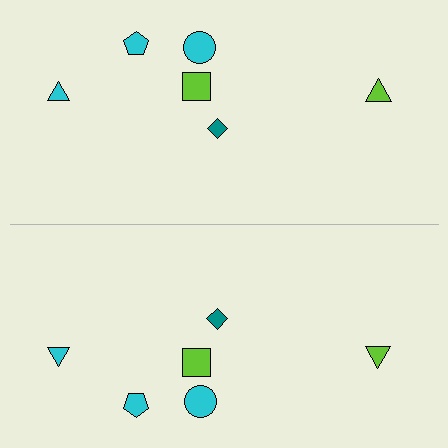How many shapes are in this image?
There are 12 shapes in this image.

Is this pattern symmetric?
Yes, this pattern has bilateral (reflection) symmetry.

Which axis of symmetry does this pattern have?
The pattern has a horizontal axis of symmetry running through the center of the image.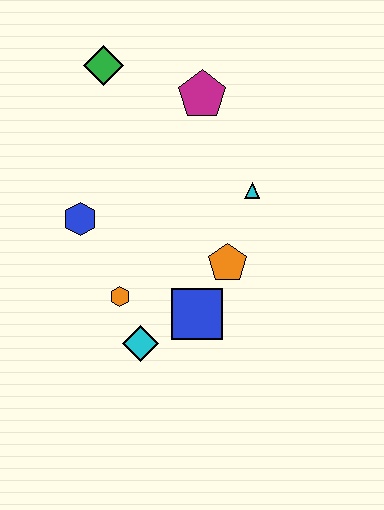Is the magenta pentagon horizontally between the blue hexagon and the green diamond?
No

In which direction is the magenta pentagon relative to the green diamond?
The magenta pentagon is to the right of the green diamond.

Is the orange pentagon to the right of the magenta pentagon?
Yes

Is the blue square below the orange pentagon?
Yes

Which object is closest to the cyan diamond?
The orange hexagon is closest to the cyan diamond.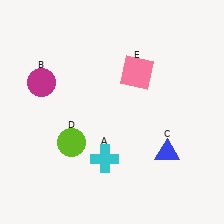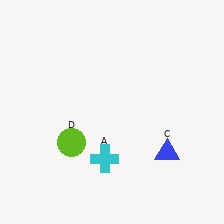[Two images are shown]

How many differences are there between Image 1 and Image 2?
There are 2 differences between the two images.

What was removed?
The pink square (E), the magenta circle (B) were removed in Image 2.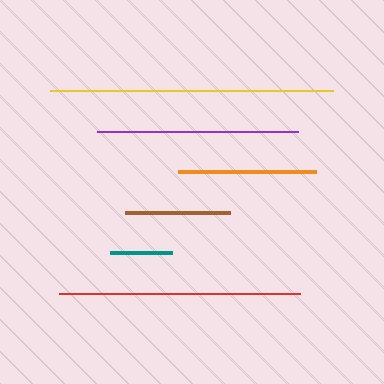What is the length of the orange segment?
The orange segment is approximately 138 pixels long.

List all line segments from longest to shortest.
From longest to shortest: yellow, red, purple, orange, brown, teal.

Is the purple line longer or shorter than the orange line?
The purple line is longer than the orange line.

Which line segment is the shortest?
The teal line is the shortest at approximately 63 pixels.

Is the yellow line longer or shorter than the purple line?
The yellow line is longer than the purple line.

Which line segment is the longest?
The yellow line is the longest at approximately 283 pixels.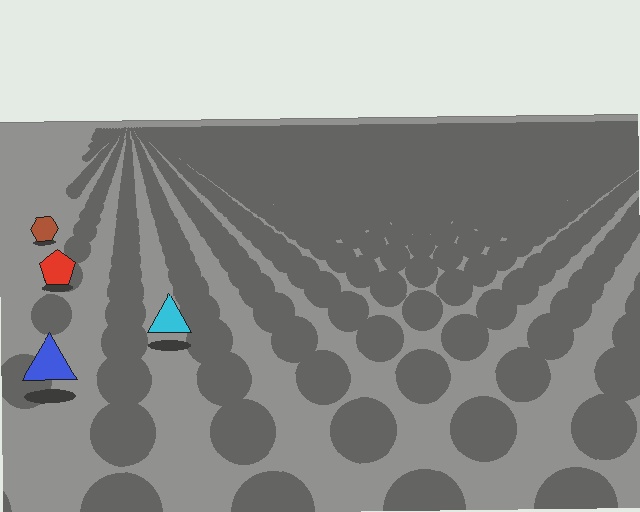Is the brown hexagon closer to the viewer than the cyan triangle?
No. The cyan triangle is closer — you can tell from the texture gradient: the ground texture is coarser near it.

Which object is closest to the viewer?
The blue triangle is closest. The texture marks near it are larger and more spread out.